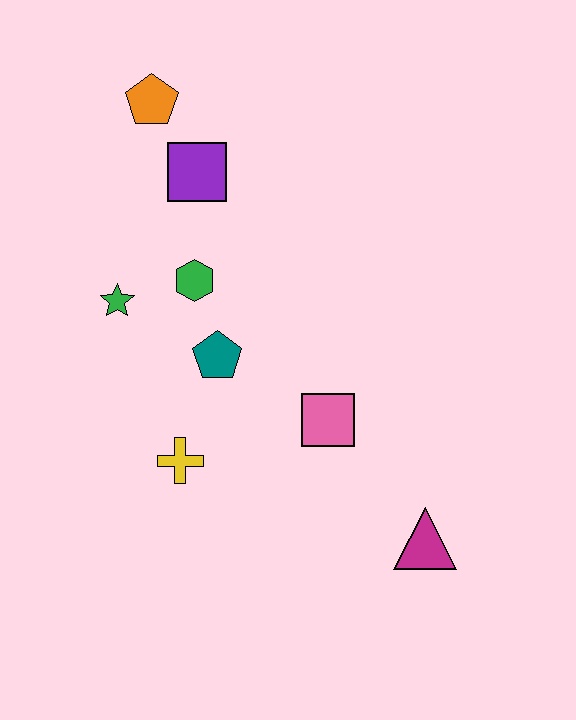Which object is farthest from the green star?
The magenta triangle is farthest from the green star.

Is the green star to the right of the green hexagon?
No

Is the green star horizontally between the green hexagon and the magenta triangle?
No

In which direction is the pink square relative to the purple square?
The pink square is below the purple square.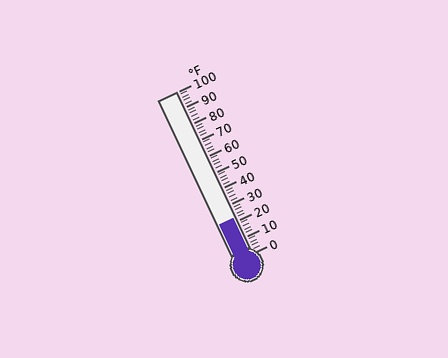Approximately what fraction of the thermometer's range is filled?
The thermometer is filled to approximately 20% of its range.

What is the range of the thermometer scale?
The thermometer scale ranges from 0°F to 100°F.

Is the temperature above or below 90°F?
The temperature is below 90°F.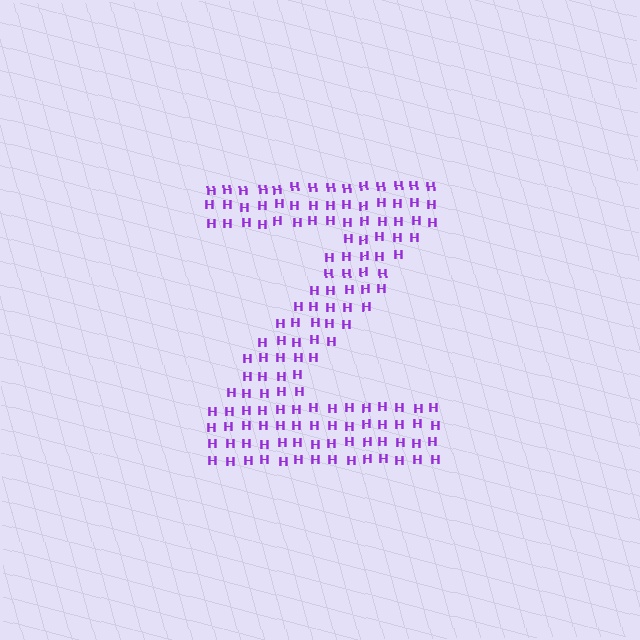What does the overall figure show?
The overall figure shows the letter Z.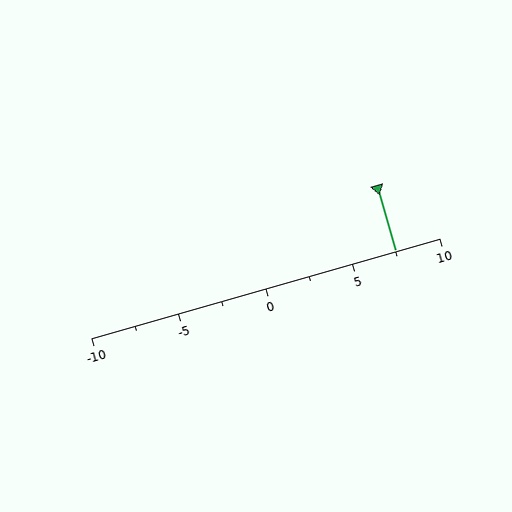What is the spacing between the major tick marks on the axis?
The major ticks are spaced 5 apart.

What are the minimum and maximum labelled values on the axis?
The axis runs from -10 to 10.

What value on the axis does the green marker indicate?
The marker indicates approximately 7.5.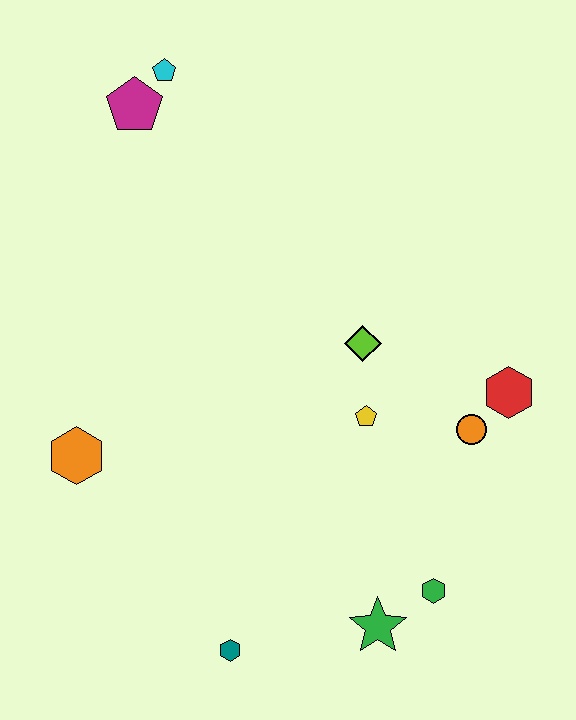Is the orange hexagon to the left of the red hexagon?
Yes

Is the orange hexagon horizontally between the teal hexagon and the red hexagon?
No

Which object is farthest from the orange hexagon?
The red hexagon is farthest from the orange hexagon.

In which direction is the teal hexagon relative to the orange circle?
The teal hexagon is to the left of the orange circle.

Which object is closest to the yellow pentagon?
The lime diamond is closest to the yellow pentagon.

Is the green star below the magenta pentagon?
Yes